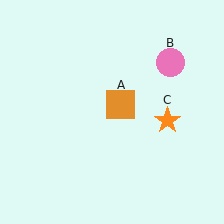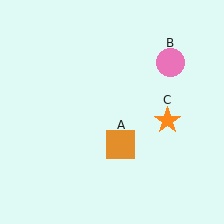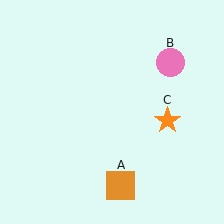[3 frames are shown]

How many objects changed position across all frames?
1 object changed position: orange square (object A).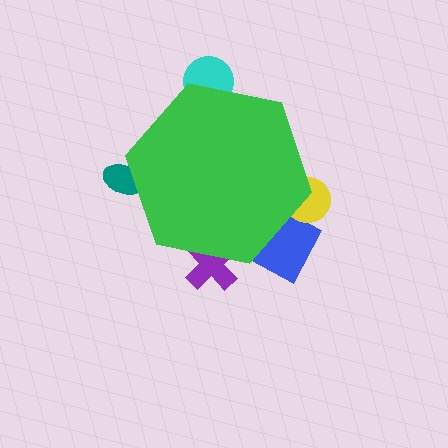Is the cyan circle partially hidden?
Yes, the cyan circle is partially hidden behind the green hexagon.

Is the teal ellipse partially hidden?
Yes, the teal ellipse is partially hidden behind the green hexagon.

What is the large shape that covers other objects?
A green hexagon.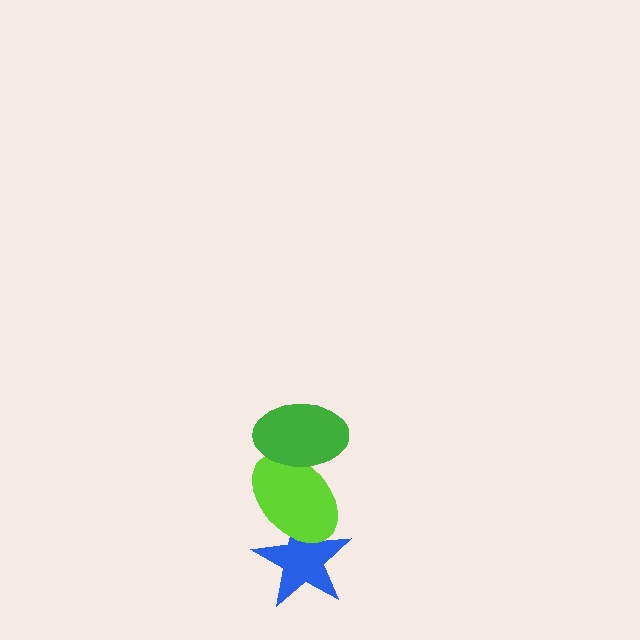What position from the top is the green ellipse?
The green ellipse is 1st from the top.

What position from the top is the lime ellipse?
The lime ellipse is 2nd from the top.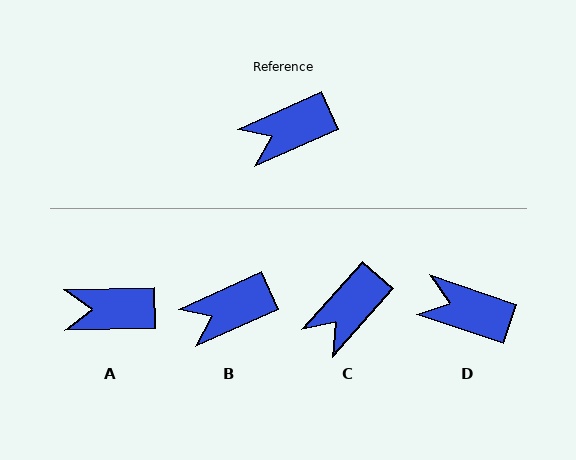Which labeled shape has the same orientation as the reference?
B.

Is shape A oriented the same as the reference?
No, it is off by about 23 degrees.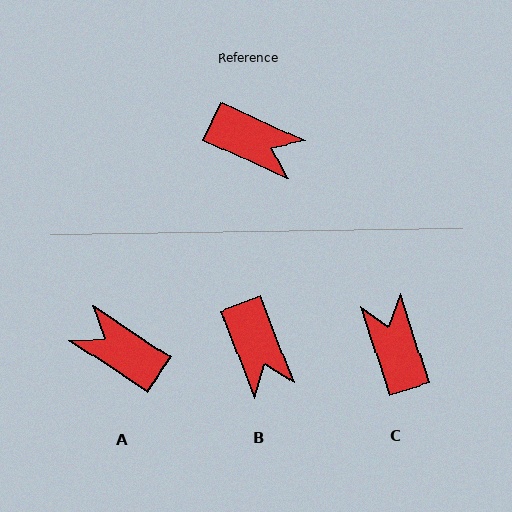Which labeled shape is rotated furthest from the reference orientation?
A, about 171 degrees away.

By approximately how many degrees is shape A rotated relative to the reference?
Approximately 171 degrees counter-clockwise.